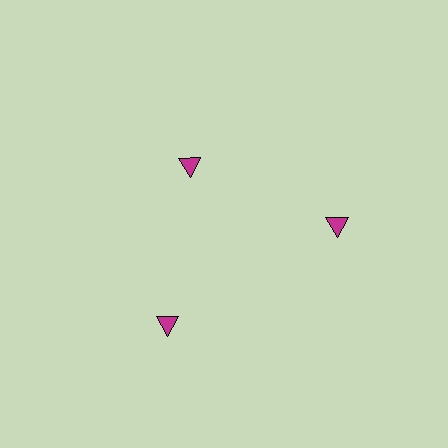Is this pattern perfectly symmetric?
No. The 3 magenta triangles are arranged in a ring, but one element near the 11 o'clock position is pulled inward toward the center, breaking the 3-fold rotational symmetry.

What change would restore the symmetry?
The symmetry would be restored by moving it outward, back onto the ring so that all 3 triangles sit at equal angles and equal distance from the center.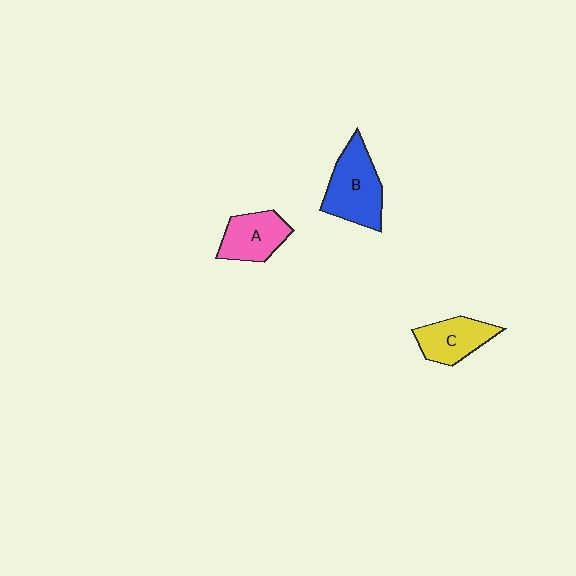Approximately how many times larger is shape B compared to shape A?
Approximately 1.3 times.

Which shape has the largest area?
Shape B (blue).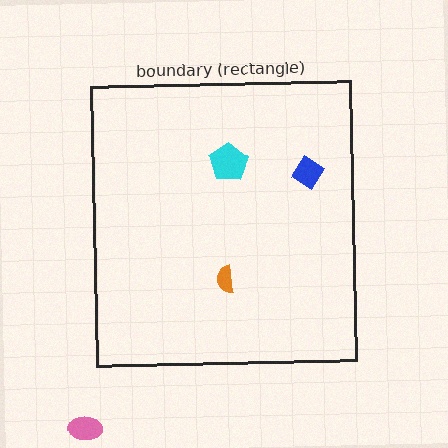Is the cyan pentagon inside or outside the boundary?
Inside.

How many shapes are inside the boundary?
3 inside, 1 outside.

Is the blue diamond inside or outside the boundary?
Inside.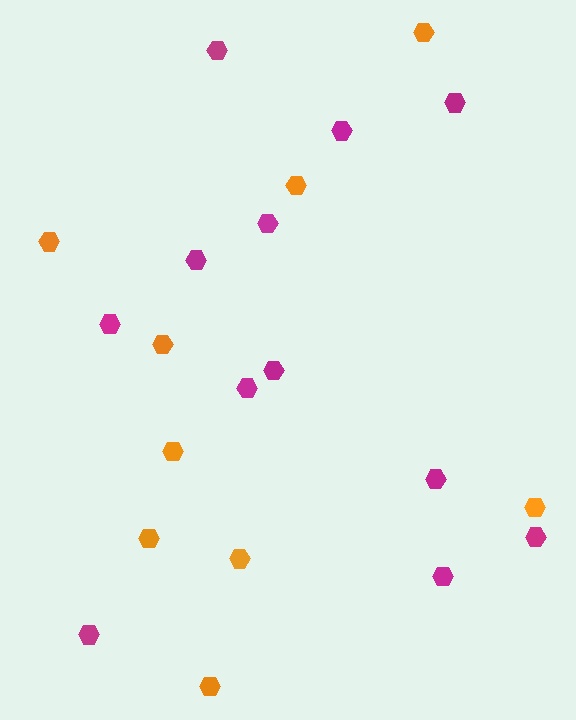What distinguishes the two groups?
There are 2 groups: one group of magenta hexagons (12) and one group of orange hexagons (9).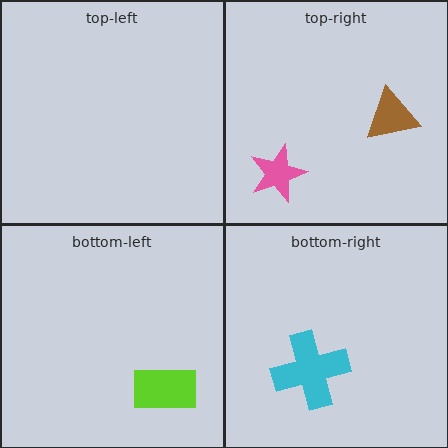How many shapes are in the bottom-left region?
1.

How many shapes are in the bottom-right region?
1.